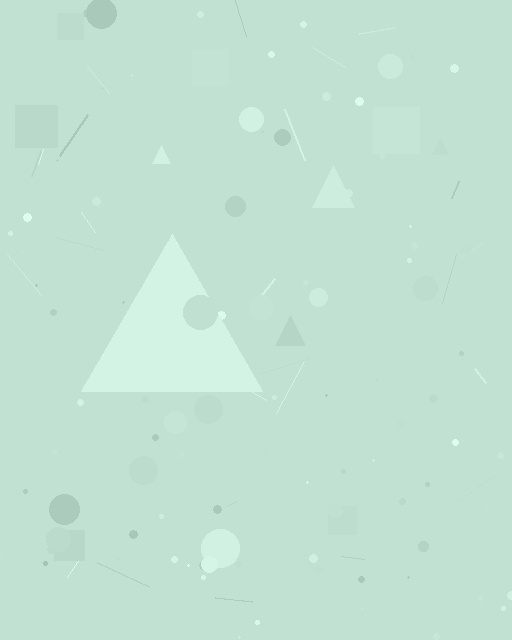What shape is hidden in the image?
A triangle is hidden in the image.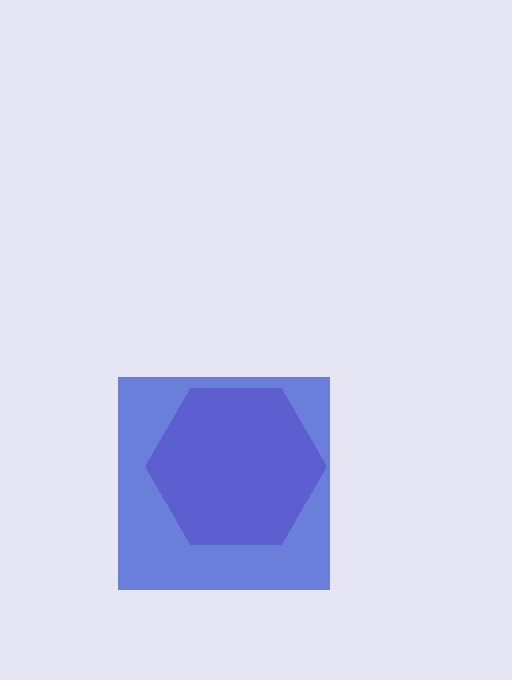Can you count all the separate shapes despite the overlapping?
Yes, there are 2 separate shapes.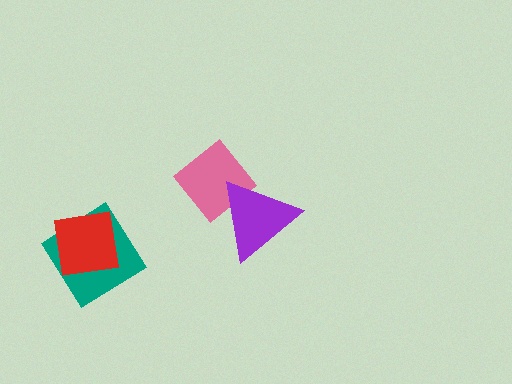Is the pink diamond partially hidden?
Yes, it is partially covered by another shape.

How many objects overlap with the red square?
1 object overlaps with the red square.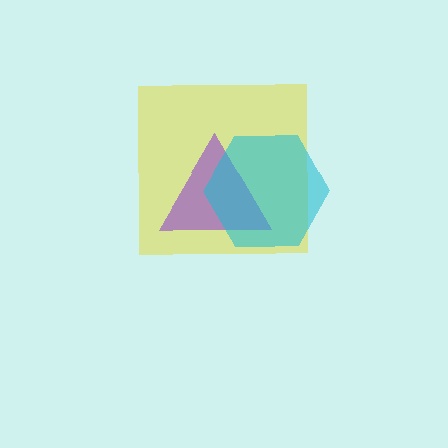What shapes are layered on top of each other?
The layered shapes are: a yellow square, a purple triangle, a cyan hexagon.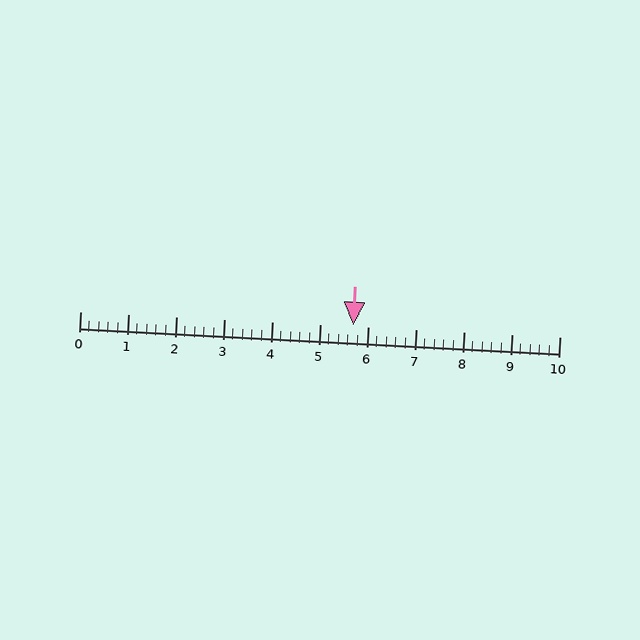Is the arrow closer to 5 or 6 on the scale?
The arrow is closer to 6.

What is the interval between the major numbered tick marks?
The major tick marks are spaced 1 units apart.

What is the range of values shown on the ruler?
The ruler shows values from 0 to 10.